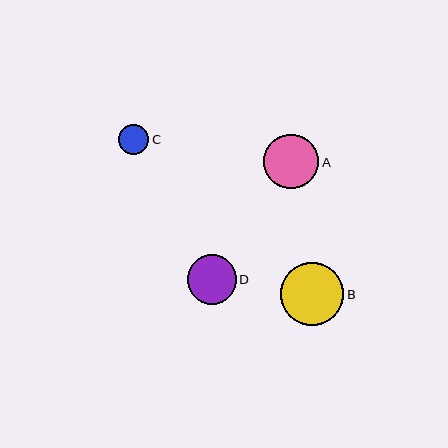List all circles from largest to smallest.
From largest to smallest: B, A, D, C.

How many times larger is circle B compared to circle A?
Circle B is approximately 1.2 times the size of circle A.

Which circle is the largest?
Circle B is the largest with a size of approximately 63 pixels.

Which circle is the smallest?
Circle C is the smallest with a size of approximately 30 pixels.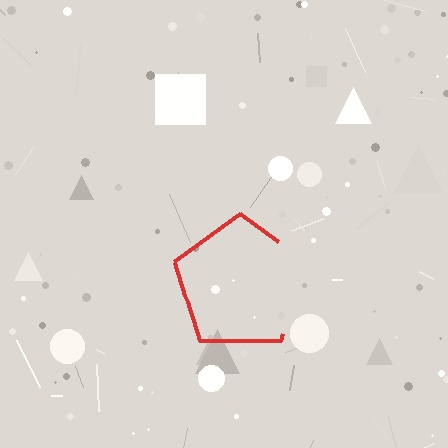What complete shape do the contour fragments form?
The contour fragments form a pentagon.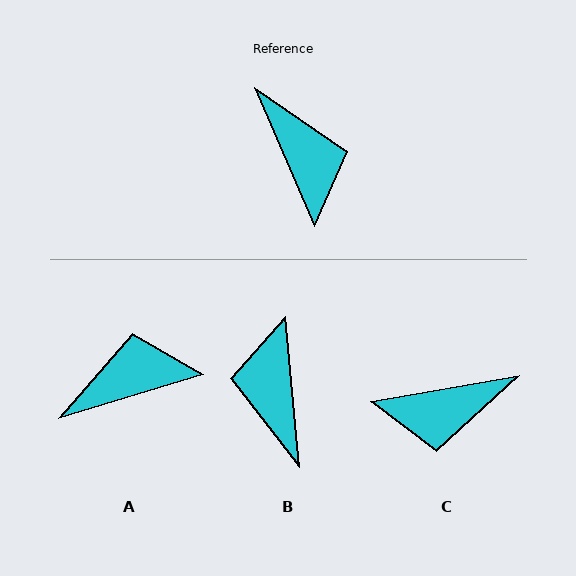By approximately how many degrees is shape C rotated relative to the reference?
Approximately 104 degrees clockwise.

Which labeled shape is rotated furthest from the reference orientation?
B, about 162 degrees away.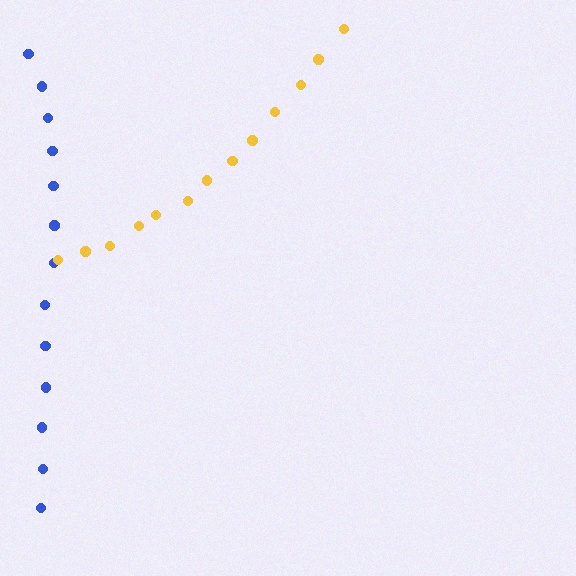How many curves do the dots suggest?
There are 2 distinct paths.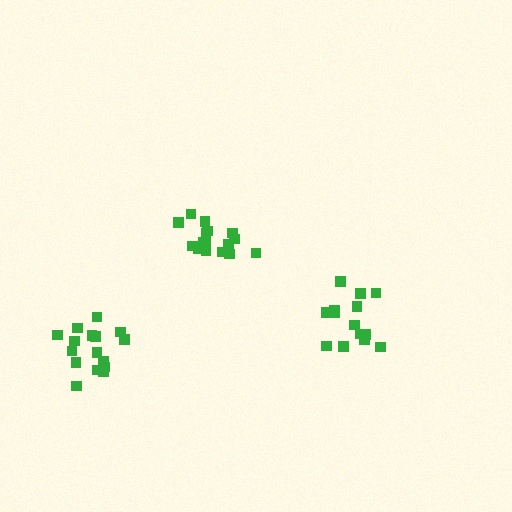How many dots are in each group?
Group 1: 16 dots, Group 2: 14 dots, Group 3: 16 dots (46 total).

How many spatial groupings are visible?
There are 3 spatial groupings.